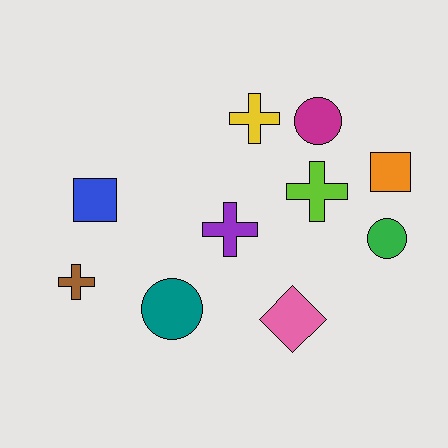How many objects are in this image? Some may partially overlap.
There are 10 objects.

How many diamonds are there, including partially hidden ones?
There is 1 diamond.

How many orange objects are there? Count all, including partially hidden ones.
There is 1 orange object.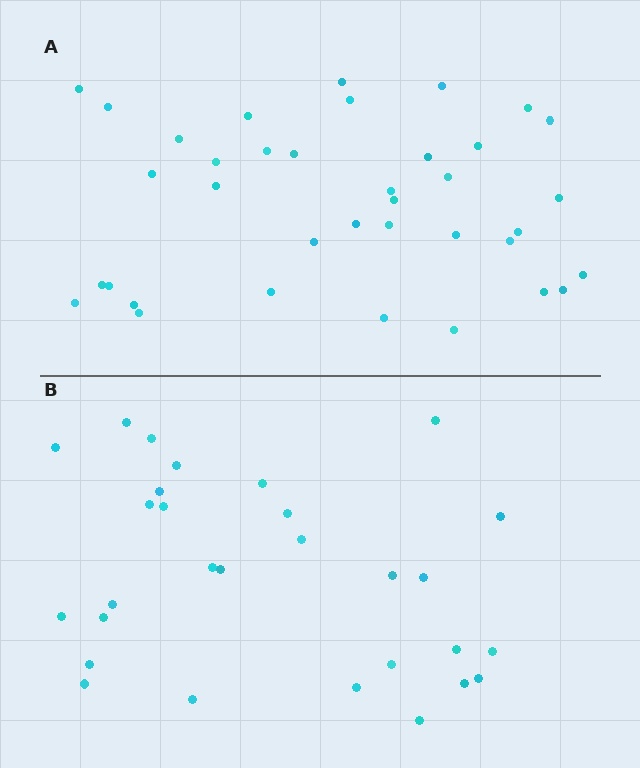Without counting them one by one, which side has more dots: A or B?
Region A (the top region) has more dots.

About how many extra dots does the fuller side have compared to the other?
Region A has roughly 8 or so more dots than region B.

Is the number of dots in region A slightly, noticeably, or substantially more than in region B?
Region A has noticeably more, but not dramatically so. The ratio is roughly 1.3 to 1.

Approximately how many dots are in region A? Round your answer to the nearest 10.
About 40 dots. (The exact count is 37, which rounds to 40.)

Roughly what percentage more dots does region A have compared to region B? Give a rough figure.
About 30% more.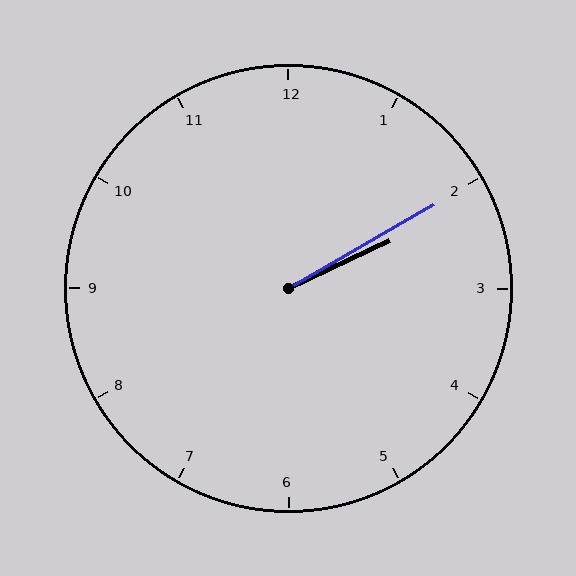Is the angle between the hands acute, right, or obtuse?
It is acute.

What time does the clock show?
2:10.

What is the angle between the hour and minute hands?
Approximately 5 degrees.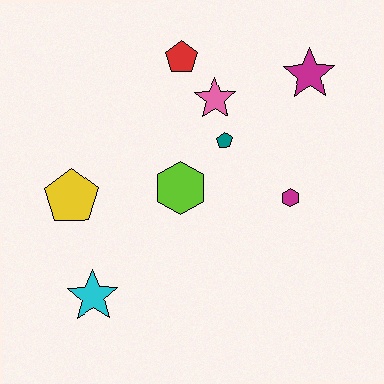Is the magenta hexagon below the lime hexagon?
Yes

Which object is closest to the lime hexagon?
The teal pentagon is closest to the lime hexagon.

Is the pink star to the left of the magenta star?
Yes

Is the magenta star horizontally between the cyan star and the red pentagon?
No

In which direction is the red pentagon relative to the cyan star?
The red pentagon is above the cyan star.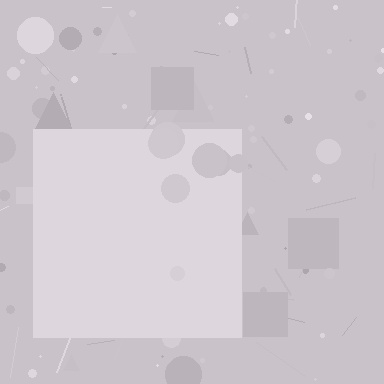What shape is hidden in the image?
A square is hidden in the image.